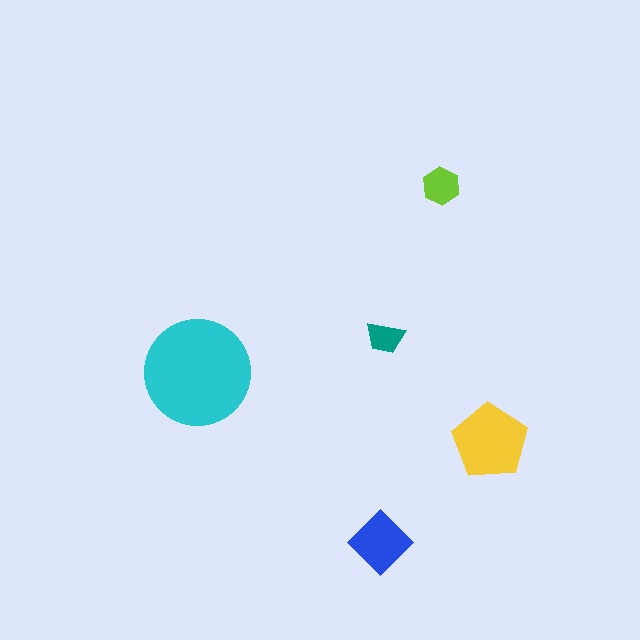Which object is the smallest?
The teal trapezoid.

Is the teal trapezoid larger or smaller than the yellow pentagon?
Smaller.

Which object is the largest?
The cyan circle.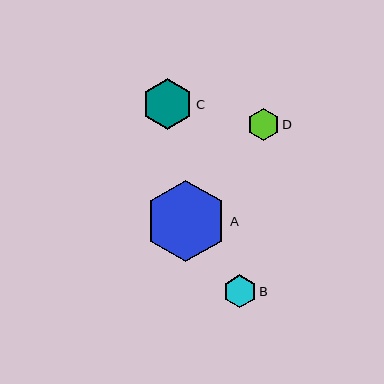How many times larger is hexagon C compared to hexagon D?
Hexagon C is approximately 1.6 times the size of hexagon D.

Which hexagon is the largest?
Hexagon A is the largest with a size of approximately 81 pixels.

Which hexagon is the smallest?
Hexagon D is the smallest with a size of approximately 32 pixels.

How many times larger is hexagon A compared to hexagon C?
Hexagon A is approximately 1.6 times the size of hexagon C.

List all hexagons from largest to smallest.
From largest to smallest: A, C, B, D.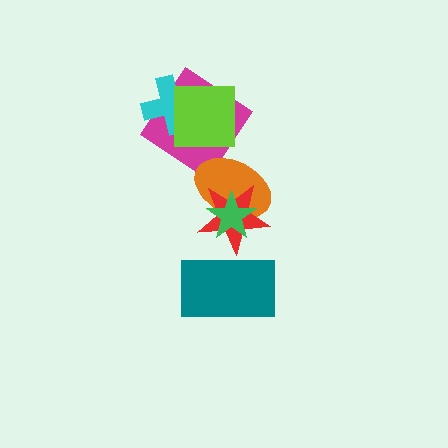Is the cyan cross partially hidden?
Yes, it is partially covered by another shape.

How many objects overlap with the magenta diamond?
2 objects overlap with the magenta diamond.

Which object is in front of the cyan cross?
The lime square is in front of the cyan cross.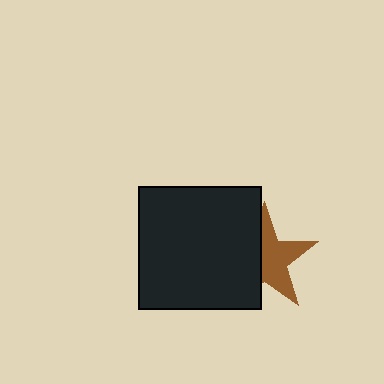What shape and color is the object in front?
The object in front is a black square.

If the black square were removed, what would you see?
You would see the complete brown star.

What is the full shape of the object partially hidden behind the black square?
The partially hidden object is a brown star.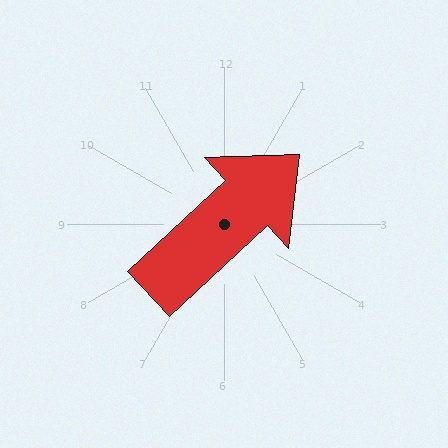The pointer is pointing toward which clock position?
Roughly 2 o'clock.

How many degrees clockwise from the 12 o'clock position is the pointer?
Approximately 47 degrees.